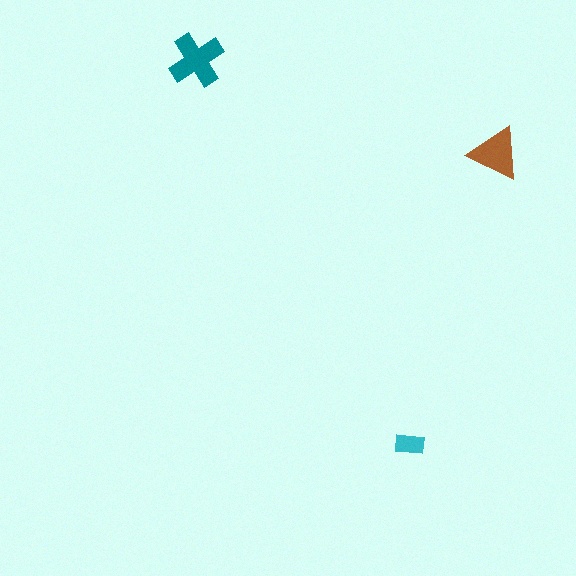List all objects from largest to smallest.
The teal cross, the brown triangle, the cyan rectangle.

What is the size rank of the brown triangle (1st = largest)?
2nd.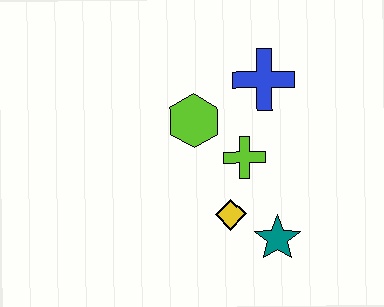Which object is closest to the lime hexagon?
The lime cross is closest to the lime hexagon.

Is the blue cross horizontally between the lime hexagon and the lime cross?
No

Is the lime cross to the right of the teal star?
No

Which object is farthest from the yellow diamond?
The blue cross is farthest from the yellow diamond.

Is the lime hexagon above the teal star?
Yes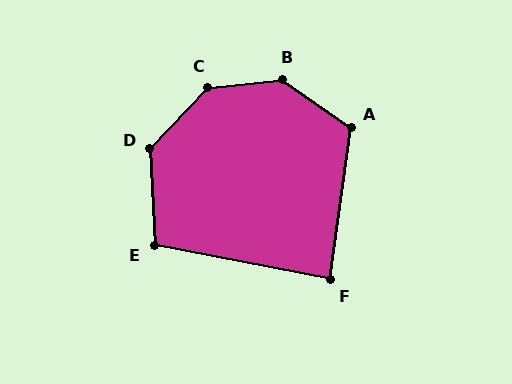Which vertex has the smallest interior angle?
F, at approximately 87 degrees.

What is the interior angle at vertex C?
Approximately 139 degrees (obtuse).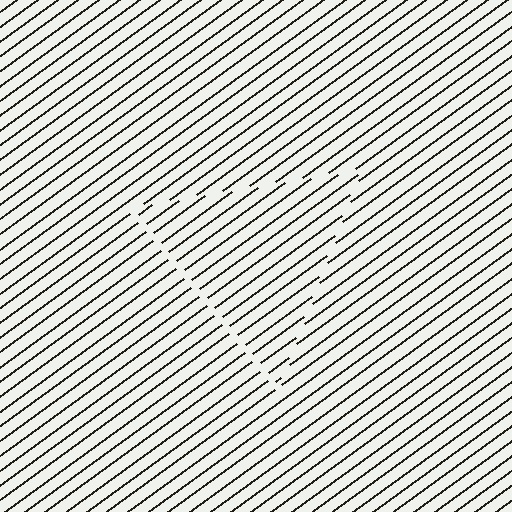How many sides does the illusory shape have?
3 sides — the line-ends trace a triangle.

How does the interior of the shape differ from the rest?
The interior of the shape contains the same grating, shifted by half a period — the contour is defined by the phase discontinuity where line-ends from the inner and outer gratings abut.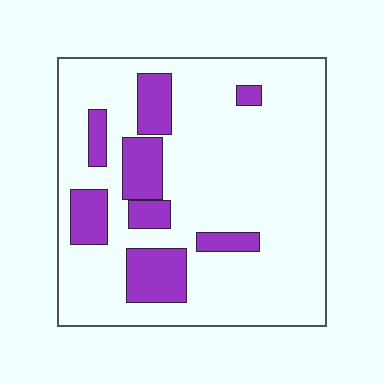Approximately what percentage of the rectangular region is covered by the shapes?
Approximately 20%.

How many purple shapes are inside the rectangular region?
8.